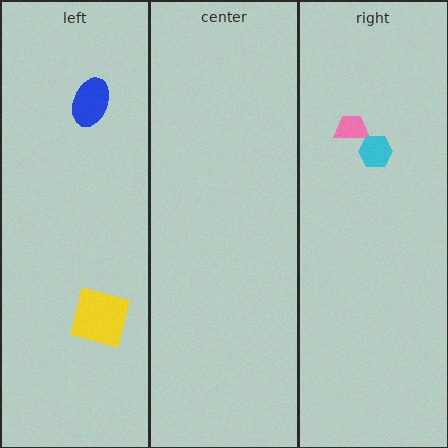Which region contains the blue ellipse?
The left region.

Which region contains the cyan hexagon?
The right region.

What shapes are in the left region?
The yellow square, the blue ellipse.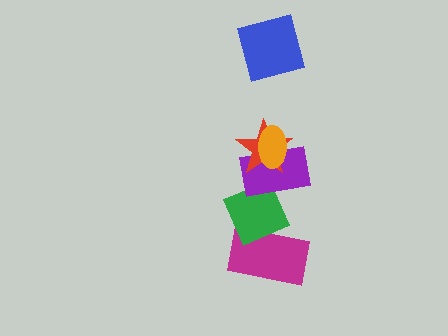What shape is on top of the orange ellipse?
The blue square is on top of the orange ellipse.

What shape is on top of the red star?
The orange ellipse is on top of the red star.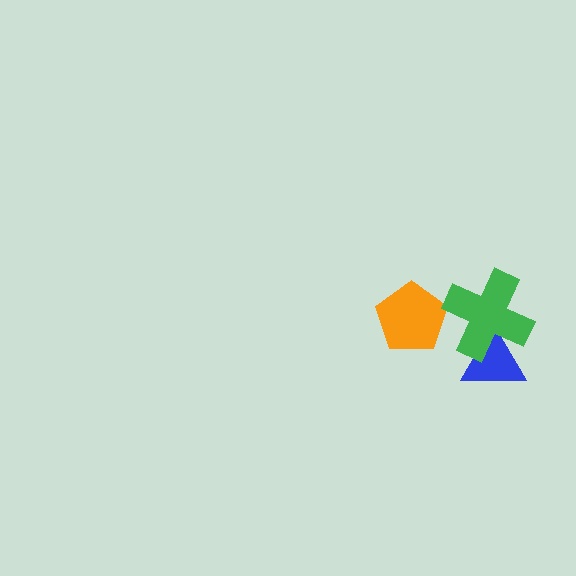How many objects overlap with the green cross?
1 object overlaps with the green cross.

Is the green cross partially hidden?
No, no other shape covers it.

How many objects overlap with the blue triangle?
1 object overlaps with the blue triangle.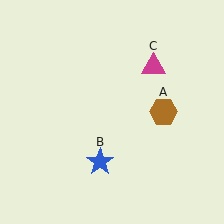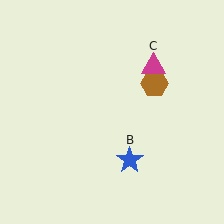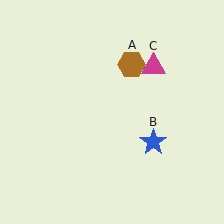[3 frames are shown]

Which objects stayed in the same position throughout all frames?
Magenta triangle (object C) remained stationary.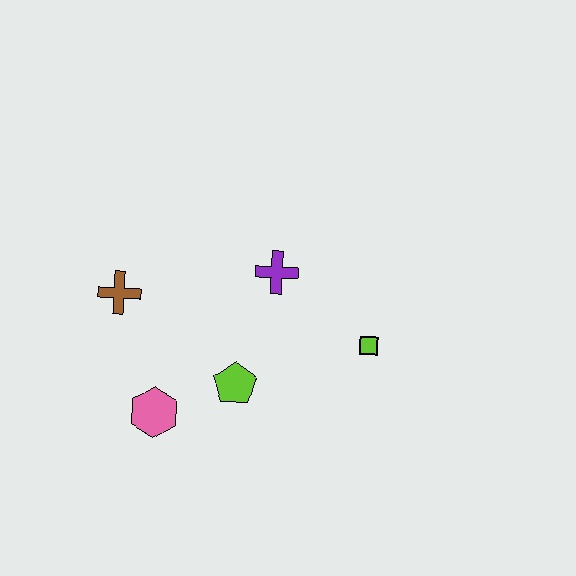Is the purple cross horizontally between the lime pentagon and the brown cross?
No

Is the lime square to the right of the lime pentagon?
Yes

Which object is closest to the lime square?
The purple cross is closest to the lime square.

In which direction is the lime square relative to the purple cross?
The lime square is to the right of the purple cross.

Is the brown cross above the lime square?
Yes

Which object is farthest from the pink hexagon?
The lime square is farthest from the pink hexagon.